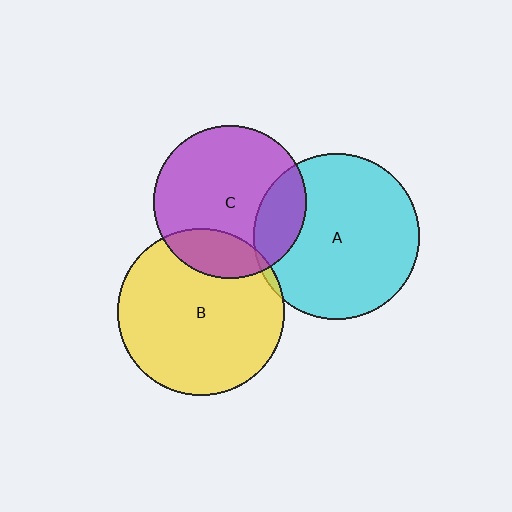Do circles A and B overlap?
Yes.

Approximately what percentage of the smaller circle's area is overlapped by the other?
Approximately 5%.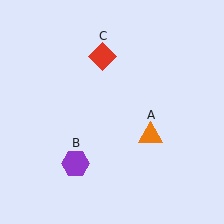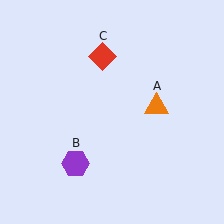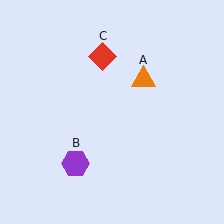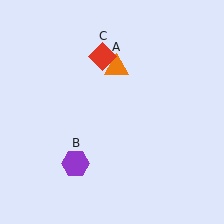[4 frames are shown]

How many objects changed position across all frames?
1 object changed position: orange triangle (object A).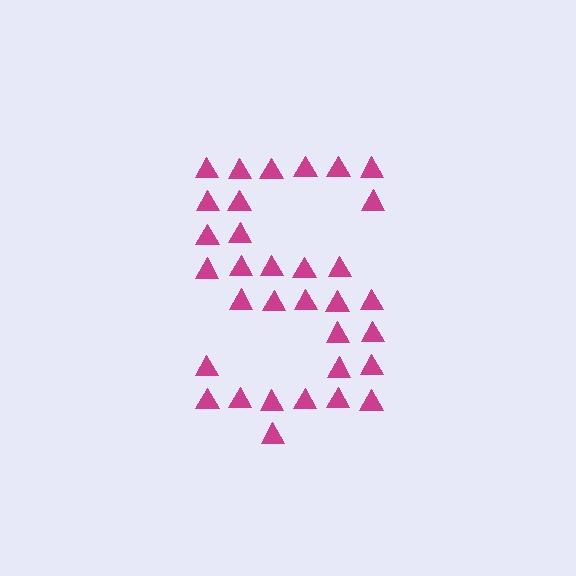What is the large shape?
The large shape is the letter S.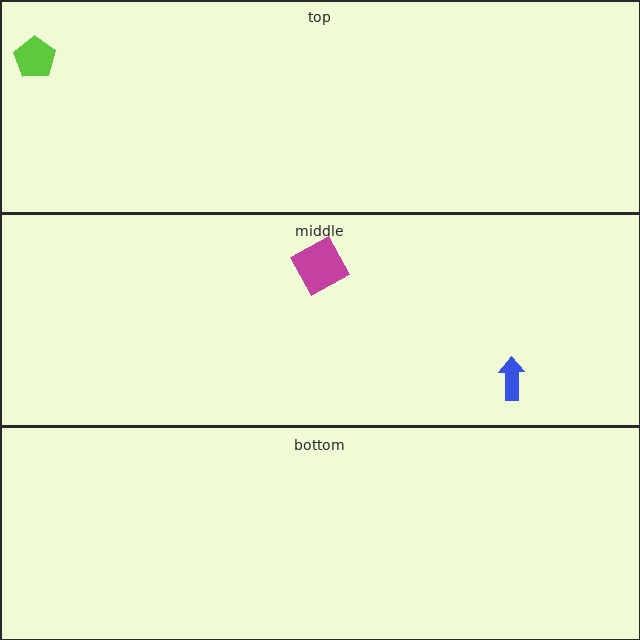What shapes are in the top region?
The lime pentagon.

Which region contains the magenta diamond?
The middle region.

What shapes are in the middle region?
The magenta diamond, the blue arrow.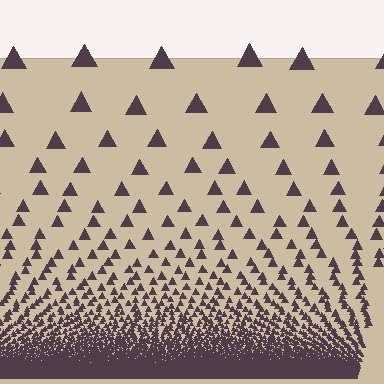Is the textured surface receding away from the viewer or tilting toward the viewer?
The surface appears to tilt toward the viewer. Texture elements get larger and sparser toward the top.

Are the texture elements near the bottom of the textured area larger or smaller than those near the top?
Smaller. The gradient is inverted — elements near the bottom are smaller and denser.